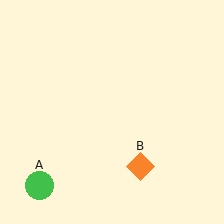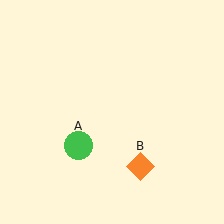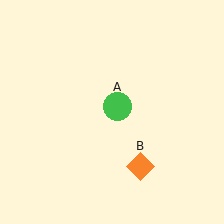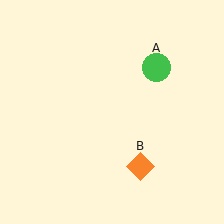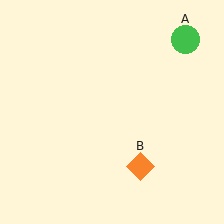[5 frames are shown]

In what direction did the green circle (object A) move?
The green circle (object A) moved up and to the right.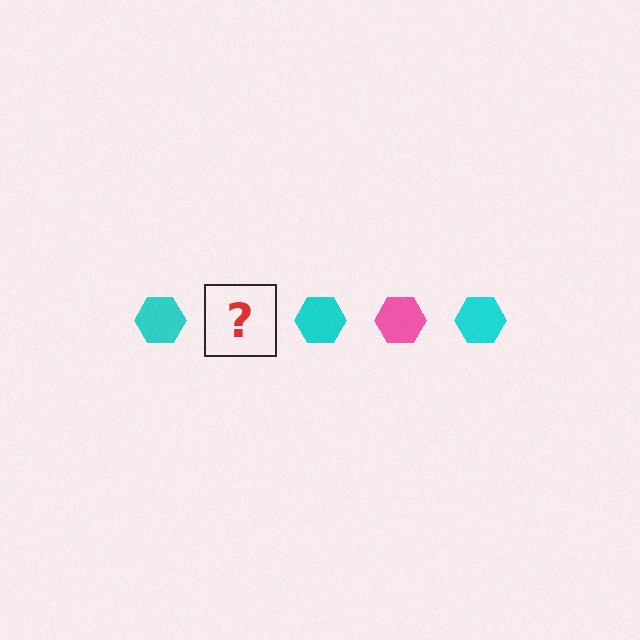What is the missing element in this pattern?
The missing element is a pink hexagon.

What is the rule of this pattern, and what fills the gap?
The rule is that the pattern cycles through cyan, pink hexagons. The gap should be filled with a pink hexagon.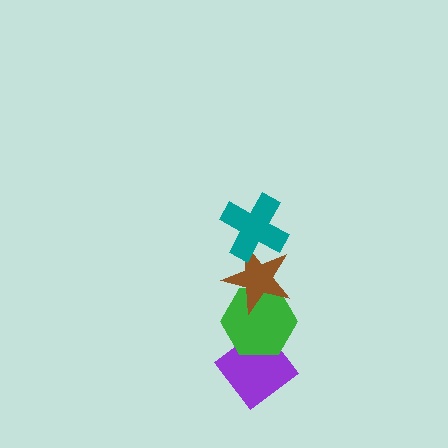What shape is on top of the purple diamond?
The green hexagon is on top of the purple diamond.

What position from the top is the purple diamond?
The purple diamond is 4th from the top.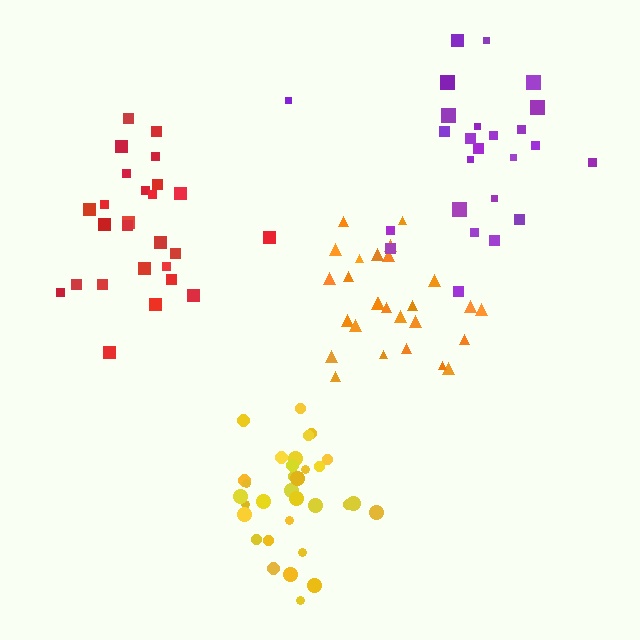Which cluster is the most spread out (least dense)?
Purple.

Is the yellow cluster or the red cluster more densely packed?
Yellow.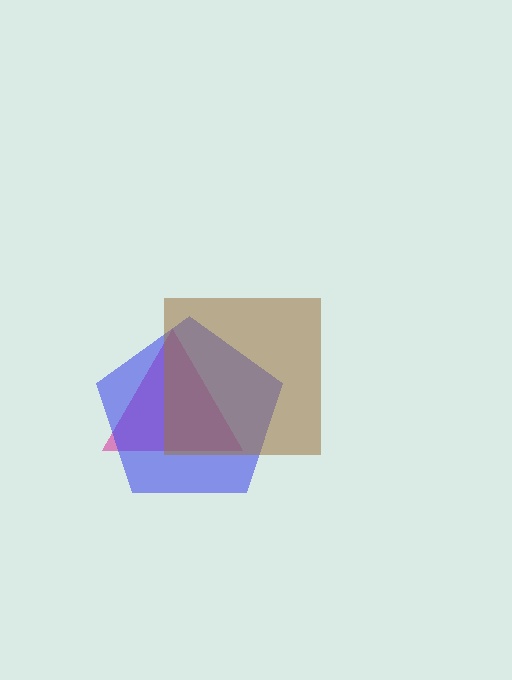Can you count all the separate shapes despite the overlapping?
Yes, there are 3 separate shapes.